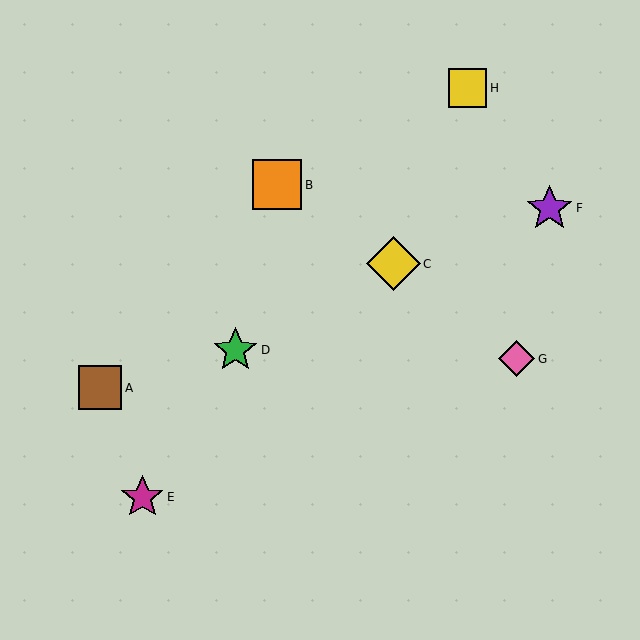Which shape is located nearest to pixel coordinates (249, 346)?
The green star (labeled D) at (235, 350) is nearest to that location.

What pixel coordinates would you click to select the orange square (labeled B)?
Click at (277, 185) to select the orange square B.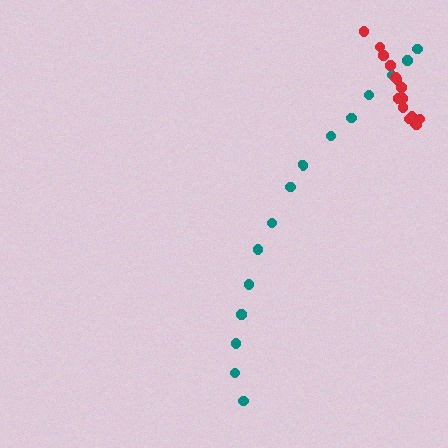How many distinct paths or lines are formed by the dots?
There are 2 distinct paths.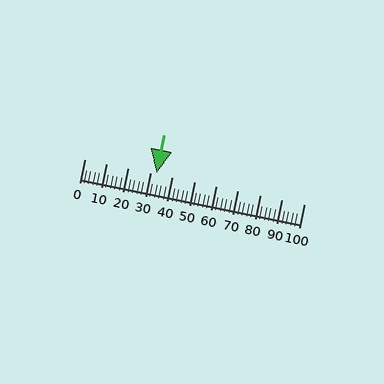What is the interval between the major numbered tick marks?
The major tick marks are spaced 10 units apart.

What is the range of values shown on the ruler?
The ruler shows values from 0 to 100.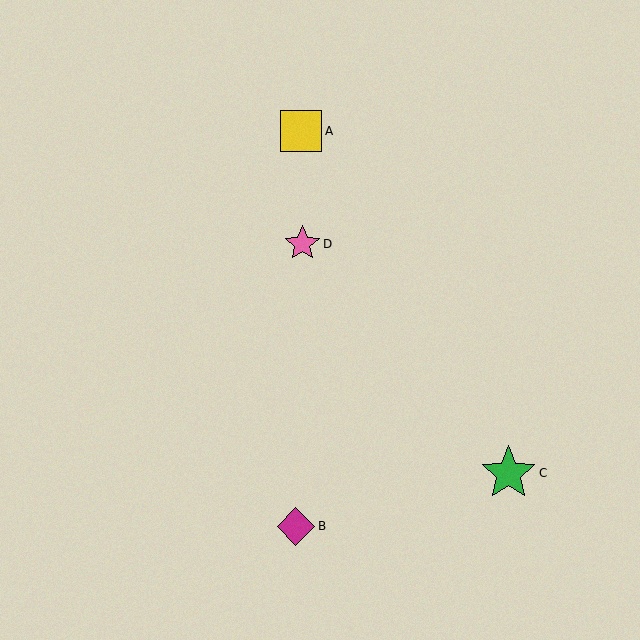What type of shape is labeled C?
Shape C is a green star.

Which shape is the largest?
The green star (labeled C) is the largest.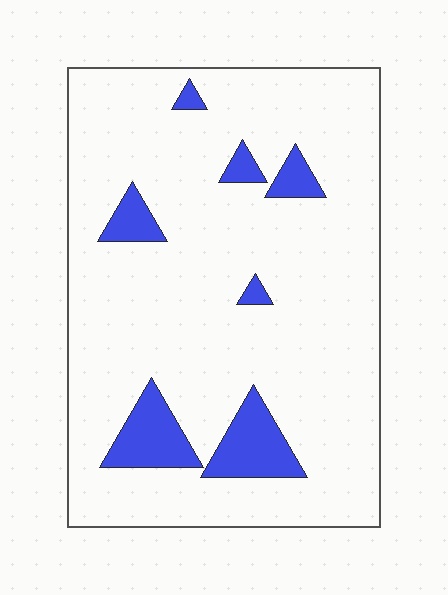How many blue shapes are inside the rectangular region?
7.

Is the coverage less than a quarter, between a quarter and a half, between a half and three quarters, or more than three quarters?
Less than a quarter.